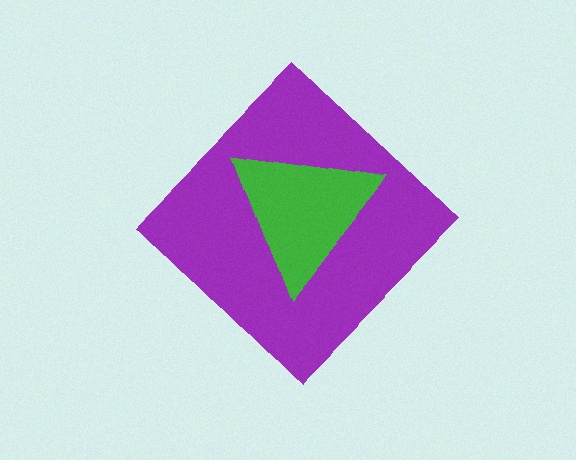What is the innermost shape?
The green triangle.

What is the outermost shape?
The purple diamond.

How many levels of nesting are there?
2.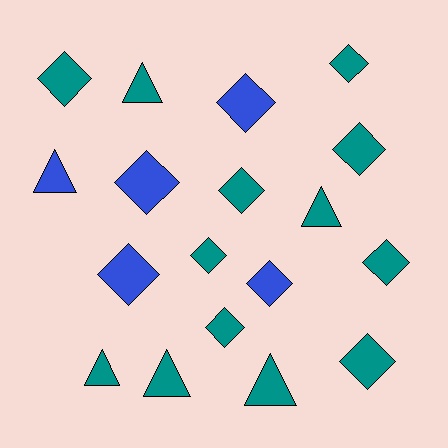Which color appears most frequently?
Teal, with 13 objects.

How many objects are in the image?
There are 18 objects.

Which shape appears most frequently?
Diamond, with 12 objects.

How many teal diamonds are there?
There are 8 teal diamonds.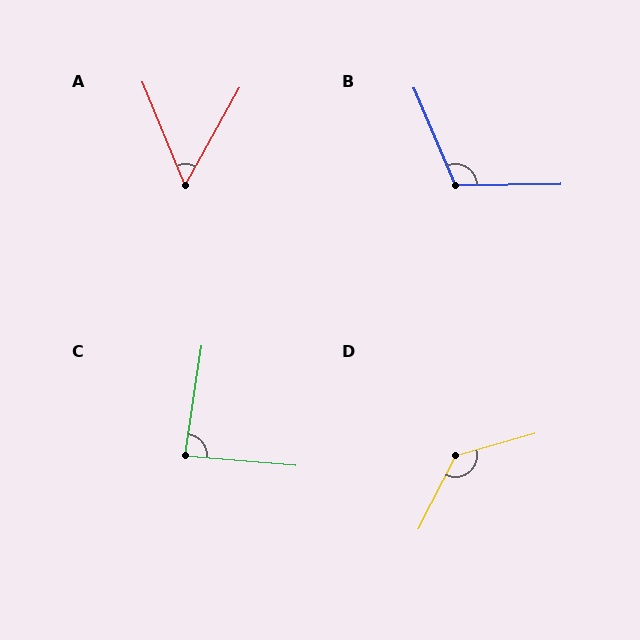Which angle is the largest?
D, at approximately 133 degrees.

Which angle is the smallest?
A, at approximately 51 degrees.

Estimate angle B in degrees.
Approximately 112 degrees.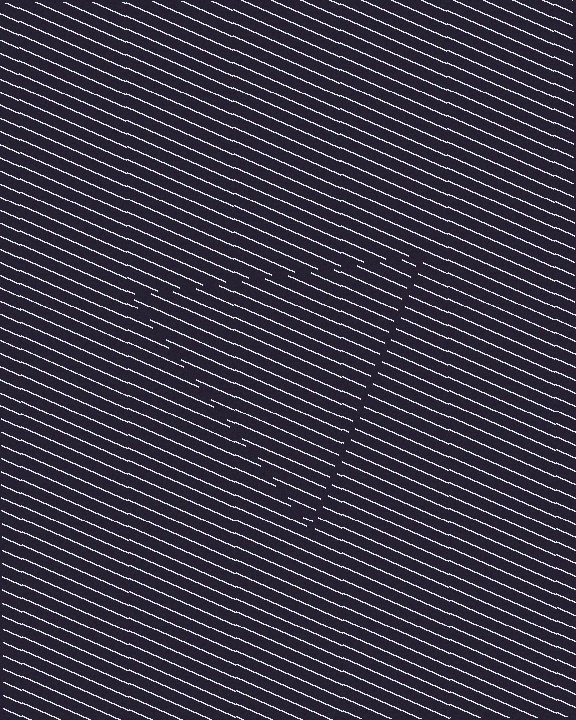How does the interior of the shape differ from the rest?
The interior of the shape contains the same grating, shifted by half a period — the contour is defined by the phase discontinuity where line-ends from the inner and outer gratings abut.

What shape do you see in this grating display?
An illusory triangle. The interior of the shape contains the same grating, shifted by half a period — the contour is defined by the phase discontinuity where line-ends from the inner and outer gratings abut.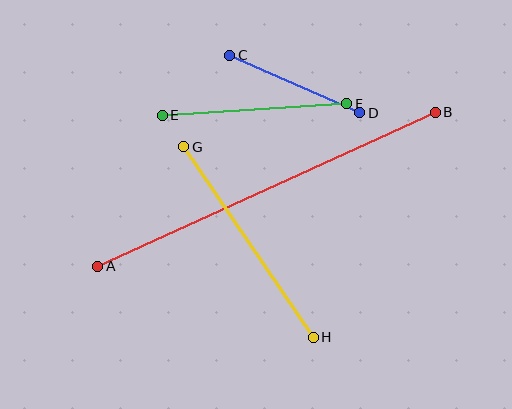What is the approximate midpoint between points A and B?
The midpoint is at approximately (266, 189) pixels.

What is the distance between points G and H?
The distance is approximately 231 pixels.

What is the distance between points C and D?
The distance is approximately 142 pixels.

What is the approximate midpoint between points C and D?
The midpoint is at approximately (295, 84) pixels.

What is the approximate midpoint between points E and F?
The midpoint is at approximately (255, 110) pixels.